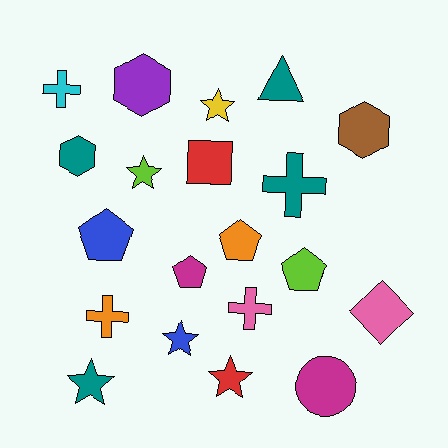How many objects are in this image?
There are 20 objects.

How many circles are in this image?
There is 1 circle.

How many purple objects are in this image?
There is 1 purple object.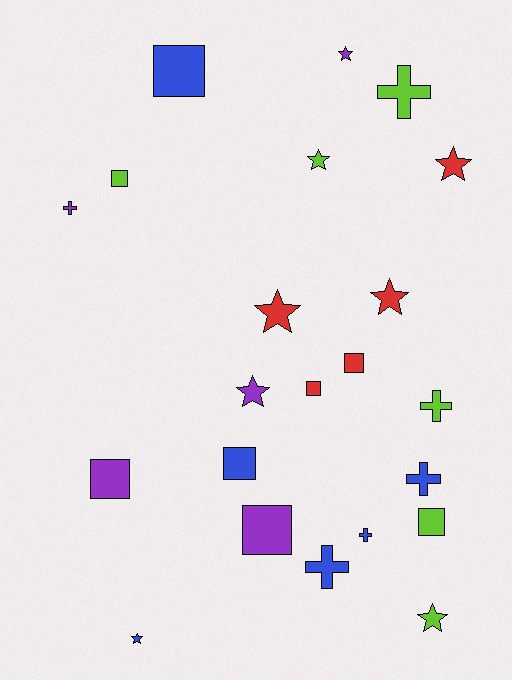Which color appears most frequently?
Blue, with 6 objects.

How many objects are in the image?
There are 22 objects.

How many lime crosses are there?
There are 2 lime crosses.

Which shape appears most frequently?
Star, with 8 objects.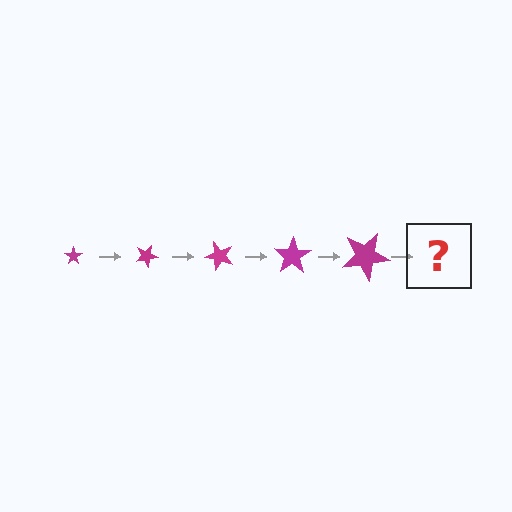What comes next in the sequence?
The next element should be a star, larger than the previous one and rotated 125 degrees from the start.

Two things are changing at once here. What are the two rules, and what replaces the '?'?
The two rules are that the star grows larger each step and it rotates 25 degrees each step. The '?' should be a star, larger than the previous one and rotated 125 degrees from the start.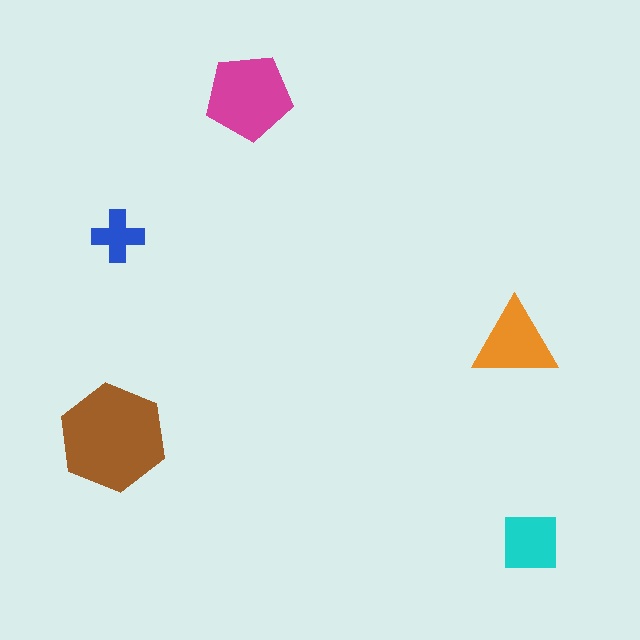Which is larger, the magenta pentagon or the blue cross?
The magenta pentagon.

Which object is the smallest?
The blue cross.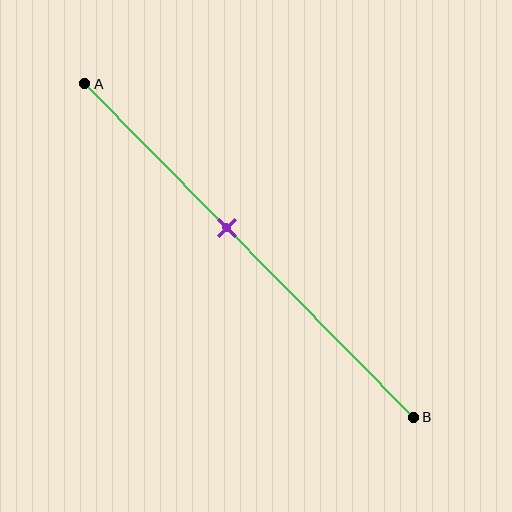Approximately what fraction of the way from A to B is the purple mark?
The purple mark is approximately 45% of the way from A to B.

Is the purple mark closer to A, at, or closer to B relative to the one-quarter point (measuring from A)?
The purple mark is closer to point B than the one-quarter point of segment AB.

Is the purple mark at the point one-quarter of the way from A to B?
No, the mark is at about 45% from A, not at the 25% one-quarter point.